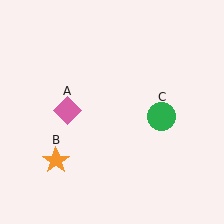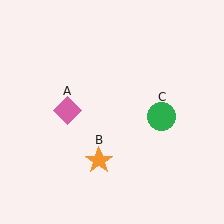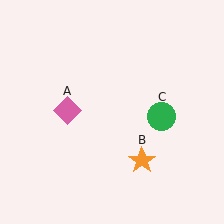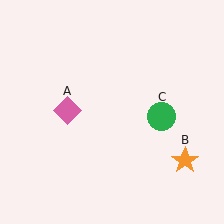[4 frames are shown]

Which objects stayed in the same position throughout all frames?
Pink diamond (object A) and green circle (object C) remained stationary.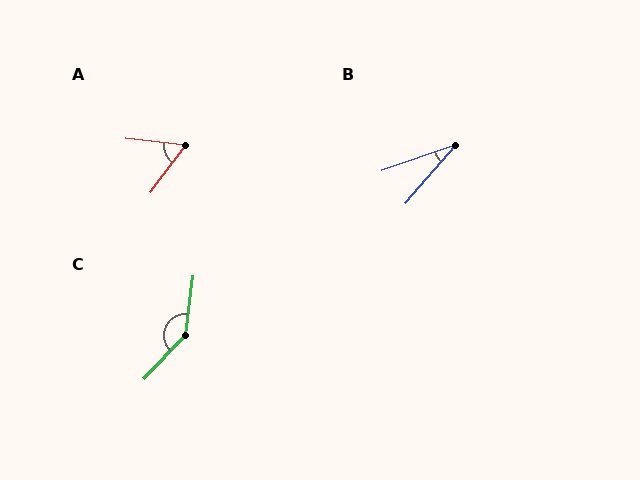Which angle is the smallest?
B, at approximately 30 degrees.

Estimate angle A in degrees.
Approximately 59 degrees.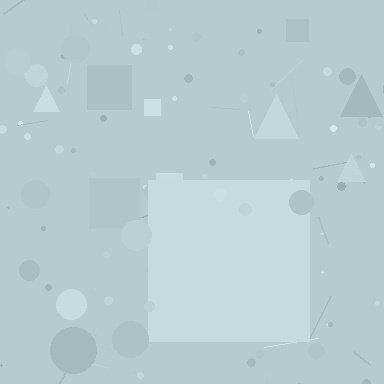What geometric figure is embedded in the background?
A square is embedded in the background.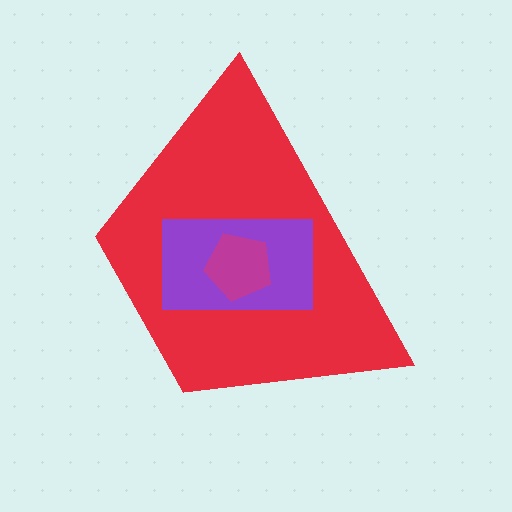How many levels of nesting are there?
3.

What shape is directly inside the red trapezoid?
The purple rectangle.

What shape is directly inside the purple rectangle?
The magenta pentagon.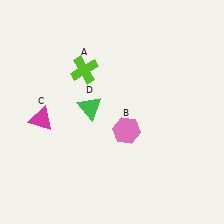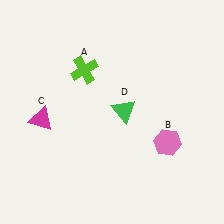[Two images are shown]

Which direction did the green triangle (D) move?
The green triangle (D) moved right.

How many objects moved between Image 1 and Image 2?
2 objects moved between the two images.